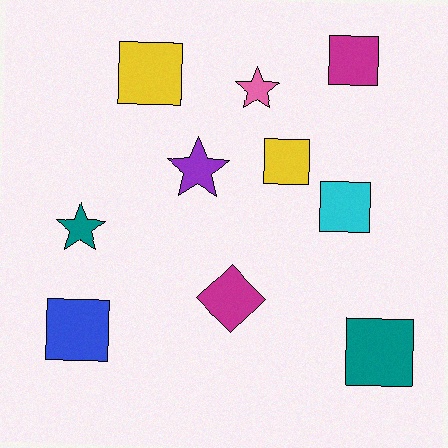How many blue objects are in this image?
There is 1 blue object.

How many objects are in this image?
There are 10 objects.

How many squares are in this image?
There are 6 squares.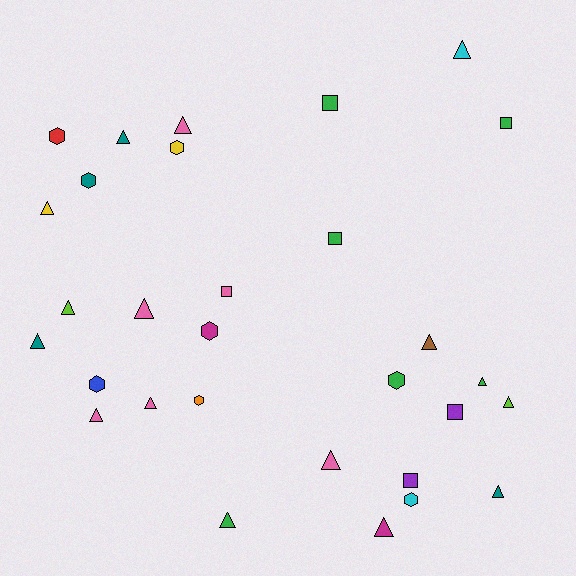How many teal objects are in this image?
There are 4 teal objects.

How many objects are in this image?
There are 30 objects.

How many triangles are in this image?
There are 16 triangles.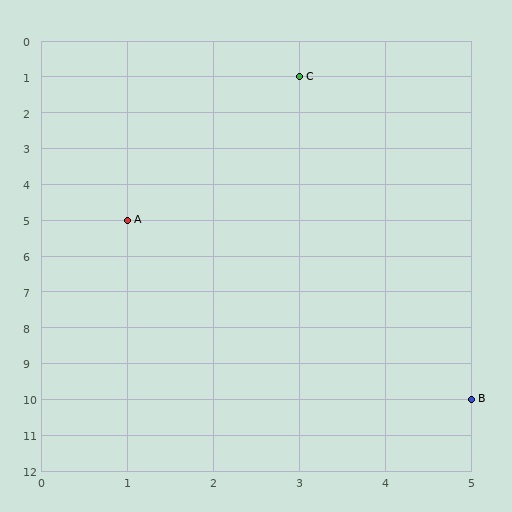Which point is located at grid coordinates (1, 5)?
Point A is at (1, 5).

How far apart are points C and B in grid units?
Points C and B are 2 columns and 9 rows apart (about 9.2 grid units diagonally).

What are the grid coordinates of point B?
Point B is at grid coordinates (5, 10).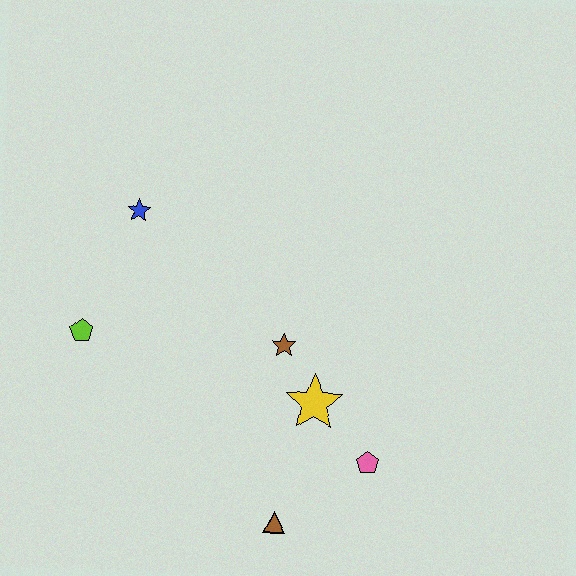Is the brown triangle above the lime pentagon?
No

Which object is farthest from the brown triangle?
The blue star is farthest from the brown triangle.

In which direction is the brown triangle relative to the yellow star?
The brown triangle is below the yellow star.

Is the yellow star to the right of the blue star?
Yes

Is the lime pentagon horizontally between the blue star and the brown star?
No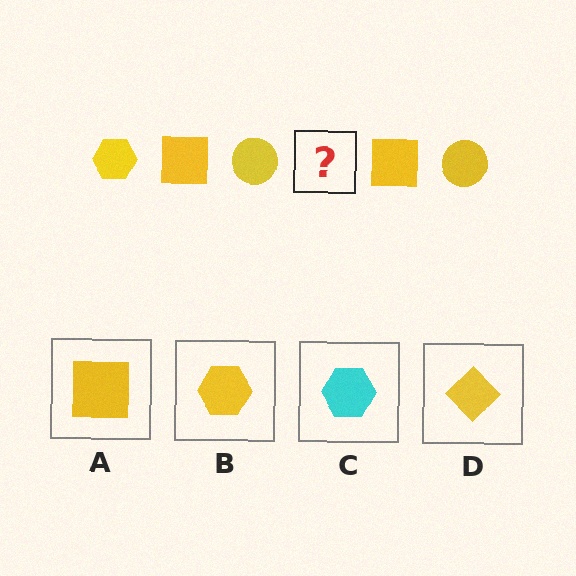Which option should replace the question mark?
Option B.